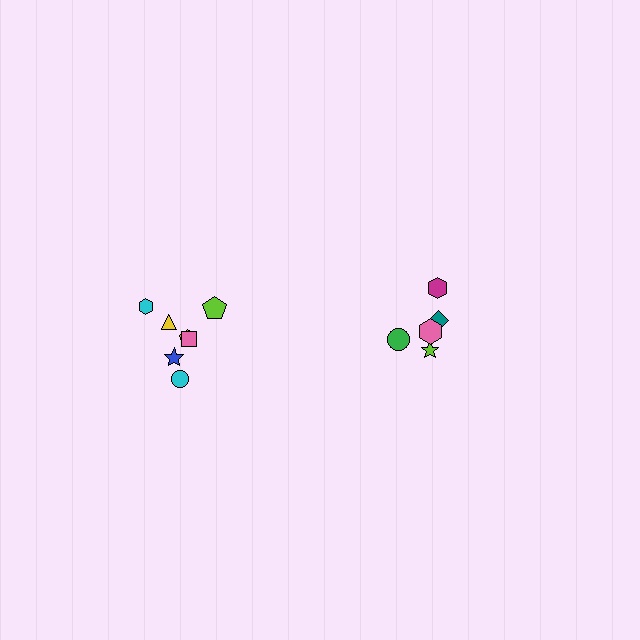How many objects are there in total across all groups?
There are 12 objects.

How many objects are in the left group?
There are 7 objects.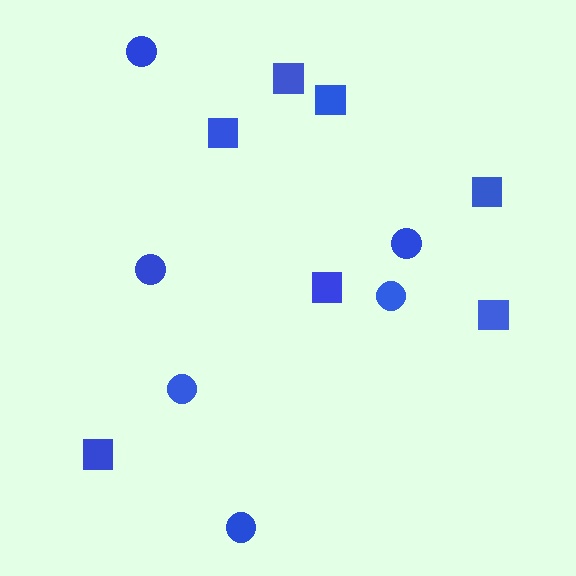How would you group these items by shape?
There are 2 groups: one group of circles (6) and one group of squares (7).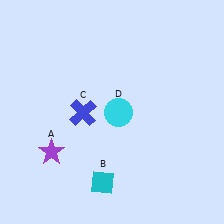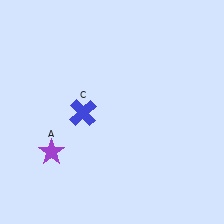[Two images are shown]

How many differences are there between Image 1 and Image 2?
There are 2 differences between the two images.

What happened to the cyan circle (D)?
The cyan circle (D) was removed in Image 2. It was in the bottom-right area of Image 1.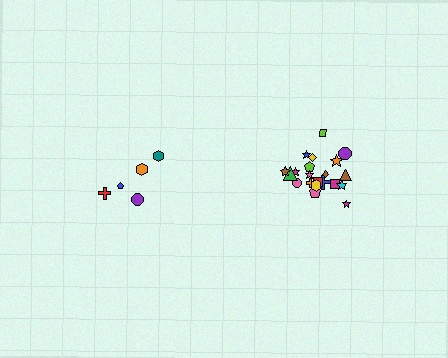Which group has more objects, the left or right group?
The right group.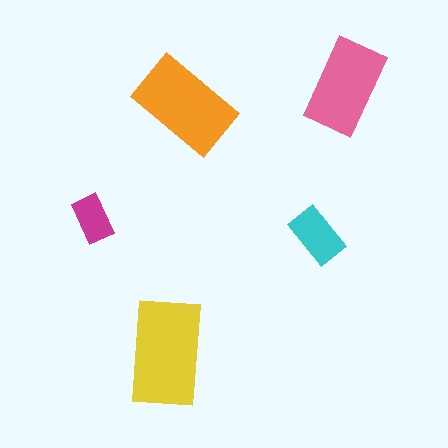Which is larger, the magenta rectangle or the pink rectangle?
The pink one.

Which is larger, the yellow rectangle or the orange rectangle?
The yellow one.